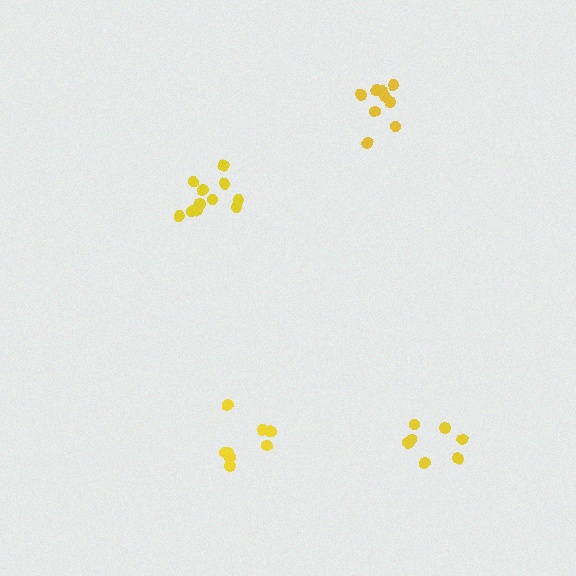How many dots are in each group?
Group 1: 12 dots, Group 2: 8 dots, Group 3: 7 dots, Group 4: 9 dots (36 total).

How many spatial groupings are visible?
There are 4 spatial groupings.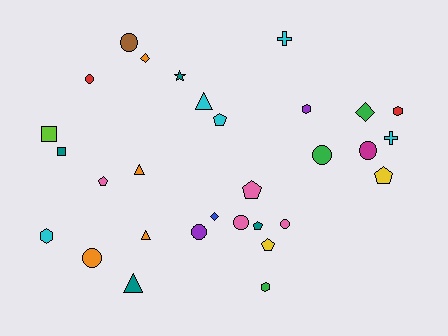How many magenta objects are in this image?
There is 1 magenta object.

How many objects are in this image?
There are 30 objects.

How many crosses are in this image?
There are 2 crosses.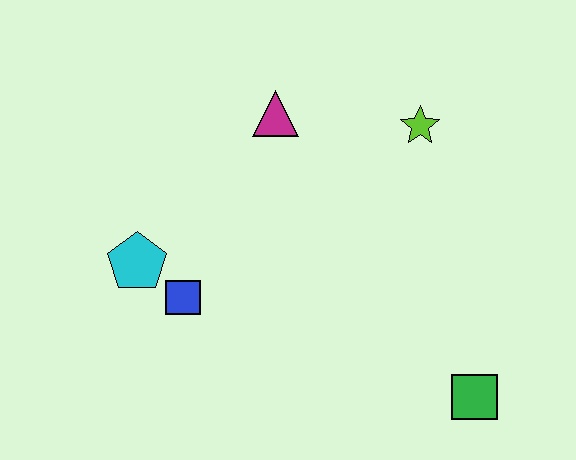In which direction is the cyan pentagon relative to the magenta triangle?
The cyan pentagon is below the magenta triangle.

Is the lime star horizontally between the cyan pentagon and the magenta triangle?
No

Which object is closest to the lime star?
The magenta triangle is closest to the lime star.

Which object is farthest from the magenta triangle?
The green square is farthest from the magenta triangle.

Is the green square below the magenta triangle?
Yes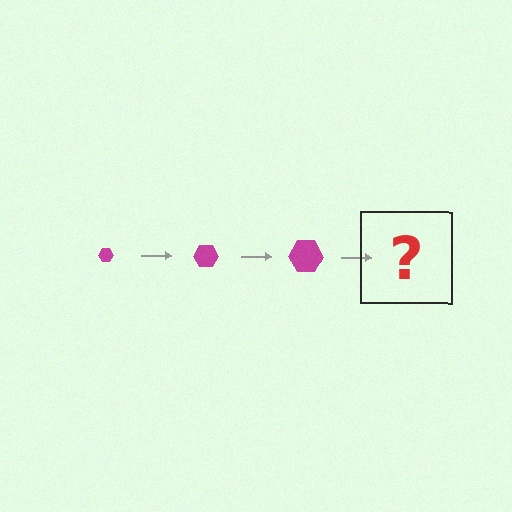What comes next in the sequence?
The next element should be a magenta hexagon, larger than the previous one.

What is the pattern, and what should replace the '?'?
The pattern is that the hexagon gets progressively larger each step. The '?' should be a magenta hexagon, larger than the previous one.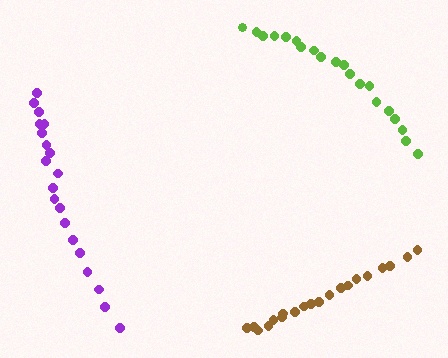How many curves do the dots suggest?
There are 3 distinct paths.